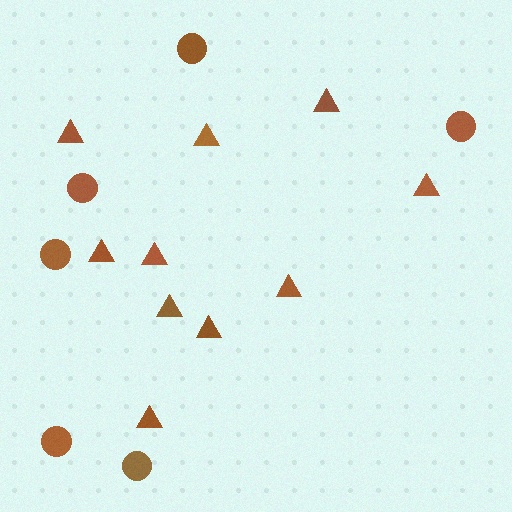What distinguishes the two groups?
There are 2 groups: one group of circles (6) and one group of triangles (10).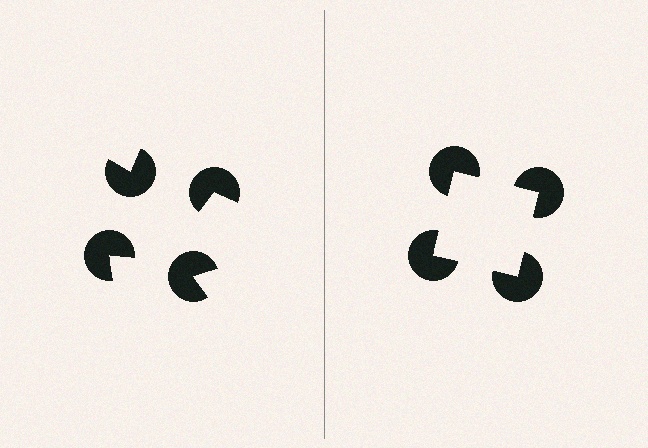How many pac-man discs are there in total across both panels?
8 — 4 on each side.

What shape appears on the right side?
An illusory square.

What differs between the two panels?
The pac-man discs are positioned identically on both sides; only the wedge orientations differ. On the right they align to a square; on the left they are misaligned.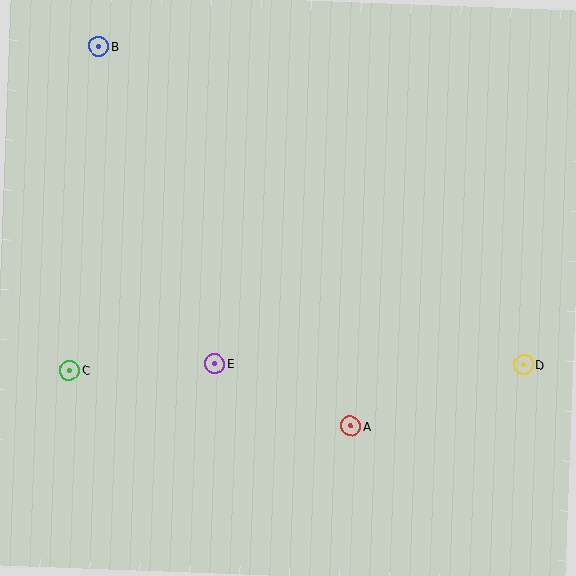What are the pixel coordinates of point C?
Point C is at (70, 370).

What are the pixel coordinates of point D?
Point D is at (523, 364).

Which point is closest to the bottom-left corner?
Point C is closest to the bottom-left corner.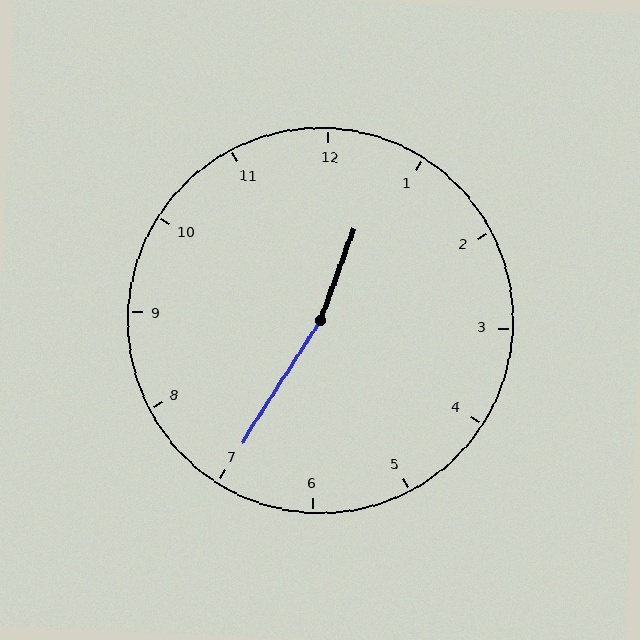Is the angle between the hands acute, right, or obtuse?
It is obtuse.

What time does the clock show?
12:35.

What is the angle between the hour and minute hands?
Approximately 168 degrees.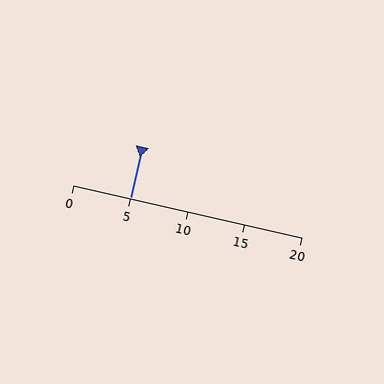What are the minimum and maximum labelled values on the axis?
The axis runs from 0 to 20.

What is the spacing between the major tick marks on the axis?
The major ticks are spaced 5 apart.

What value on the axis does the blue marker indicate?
The marker indicates approximately 5.